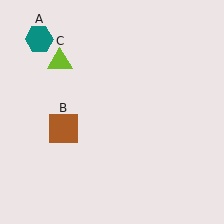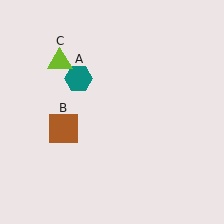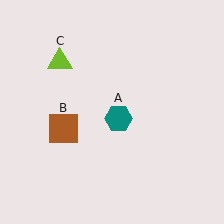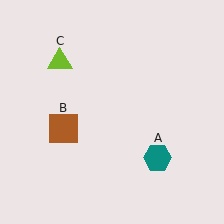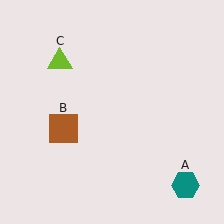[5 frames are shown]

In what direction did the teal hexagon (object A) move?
The teal hexagon (object A) moved down and to the right.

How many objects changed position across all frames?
1 object changed position: teal hexagon (object A).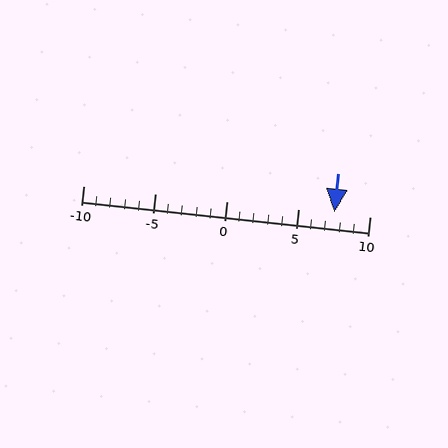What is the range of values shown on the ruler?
The ruler shows values from -10 to 10.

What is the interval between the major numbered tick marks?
The major tick marks are spaced 5 units apart.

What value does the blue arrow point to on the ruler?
The blue arrow points to approximately 8.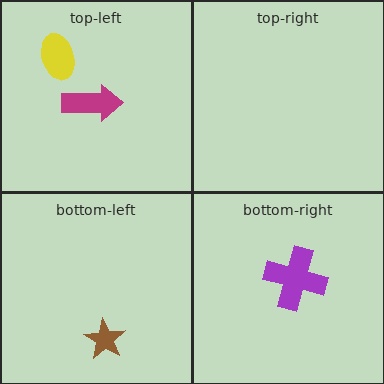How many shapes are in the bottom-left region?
1.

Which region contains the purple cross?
The bottom-right region.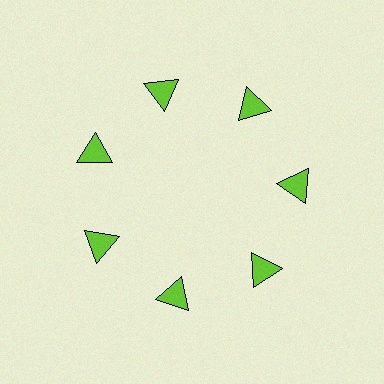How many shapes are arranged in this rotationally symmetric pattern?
There are 7 shapes, arranged in 7 groups of 1.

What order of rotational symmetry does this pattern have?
This pattern has 7-fold rotational symmetry.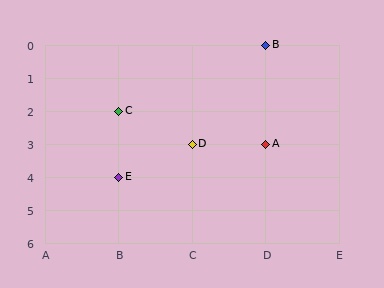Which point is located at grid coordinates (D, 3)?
Point A is at (D, 3).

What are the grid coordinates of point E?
Point E is at grid coordinates (B, 4).